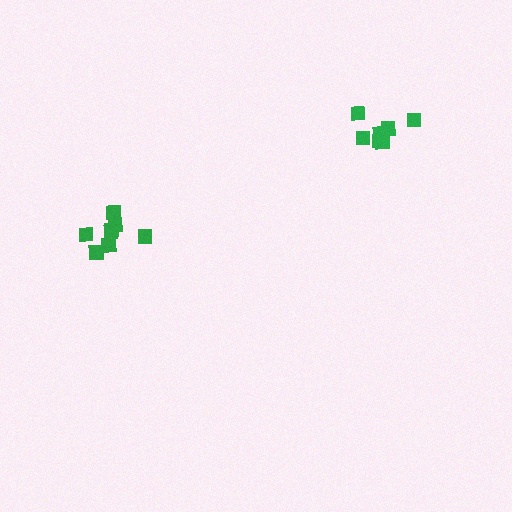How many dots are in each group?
Group 1: 8 dots, Group 2: 7 dots (15 total).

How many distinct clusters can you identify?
There are 2 distinct clusters.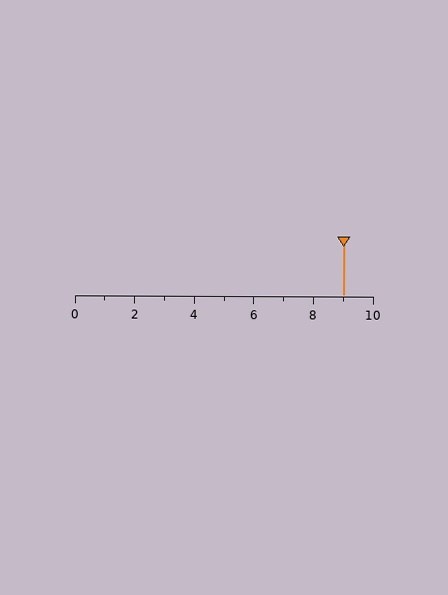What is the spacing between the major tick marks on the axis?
The major ticks are spaced 2 apart.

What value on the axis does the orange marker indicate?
The marker indicates approximately 9.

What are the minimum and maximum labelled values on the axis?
The axis runs from 0 to 10.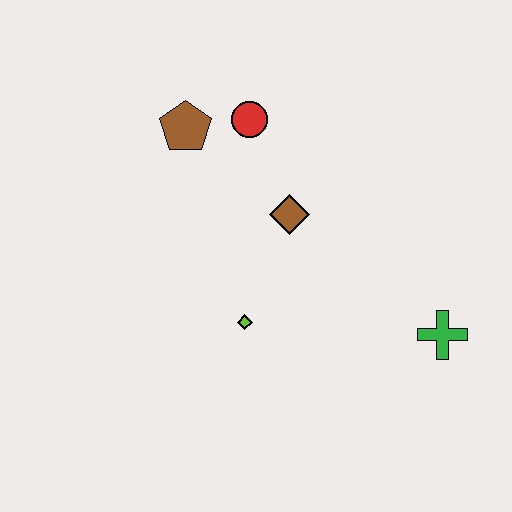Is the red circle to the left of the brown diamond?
Yes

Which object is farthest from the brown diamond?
The green cross is farthest from the brown diamond.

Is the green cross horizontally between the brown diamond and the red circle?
No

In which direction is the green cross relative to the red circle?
The green cross is below the red circle.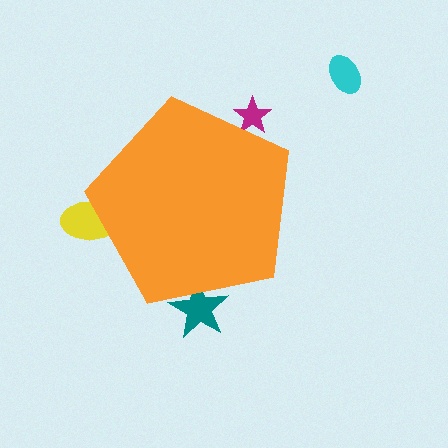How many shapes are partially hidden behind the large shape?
3 shapes are partially hidden.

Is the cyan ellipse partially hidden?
No, the cyan ellipse is fully visible.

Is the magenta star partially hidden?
Yes, the magenta star is partially hidden behind the orange pentagon.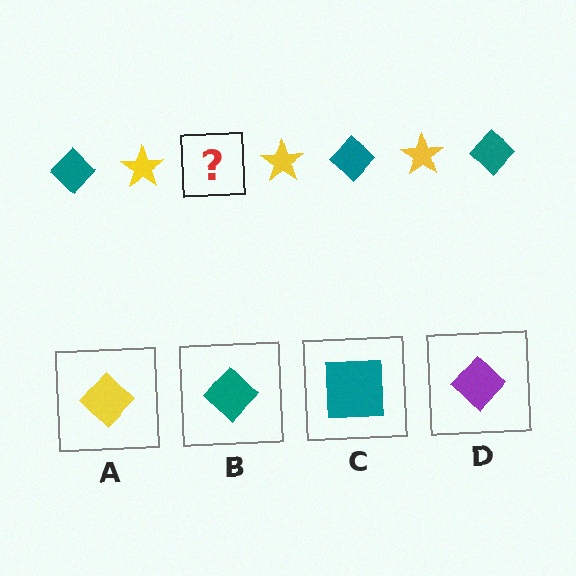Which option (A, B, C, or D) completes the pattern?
B.